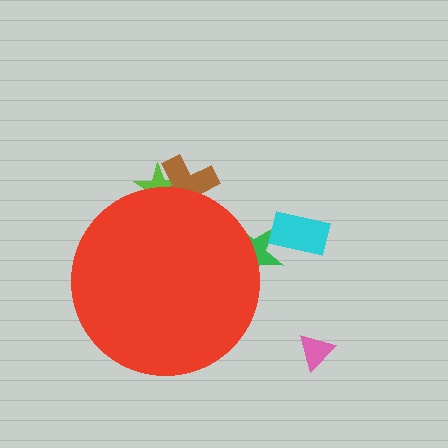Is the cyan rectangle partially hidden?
No, the cyan rectangle is fully visible.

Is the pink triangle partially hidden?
No, the pink triangle is fully visible.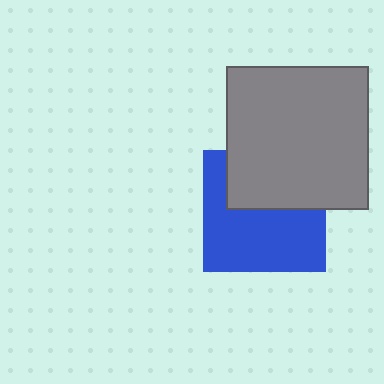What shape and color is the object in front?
The object in front is a gray square.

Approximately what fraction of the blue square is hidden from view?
Roughly 40% of the blue square is hidden behind the gray square.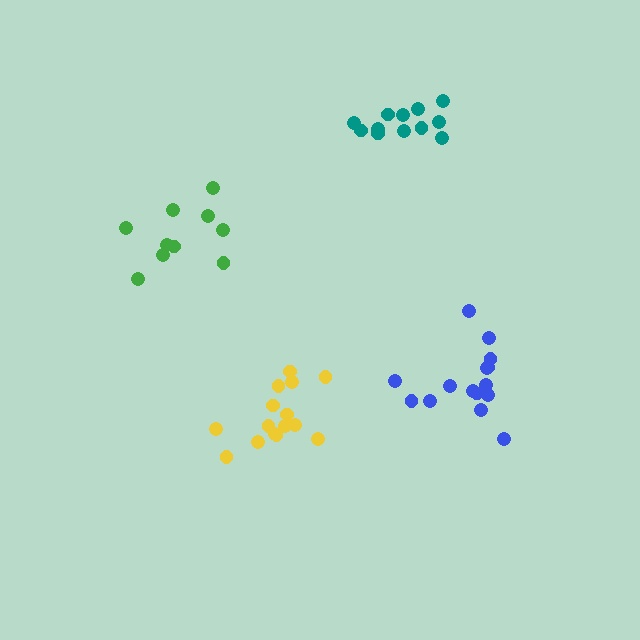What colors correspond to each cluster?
The clusters are colored: blue, yellow, green, teal.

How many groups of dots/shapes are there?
There are 4 groups.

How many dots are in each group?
Group 1: 15 dots, Group 2: 15 dots, Group 3: 10 dots, Group 4: 12 dots (52 total).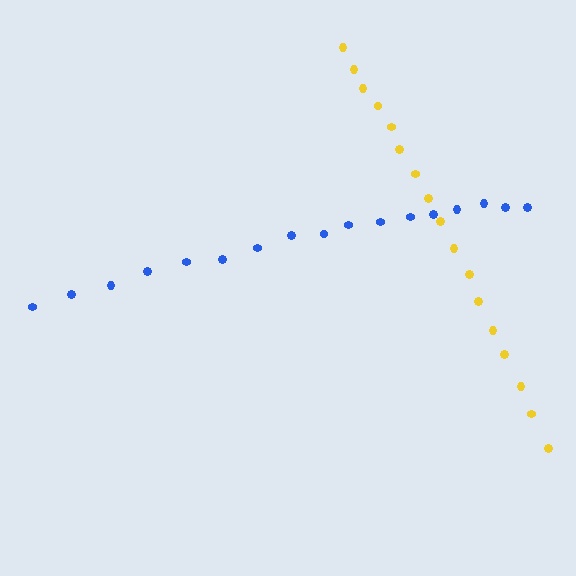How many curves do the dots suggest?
There are 2 distinct paths.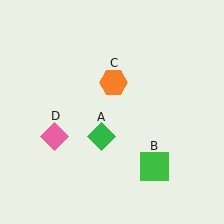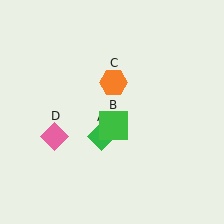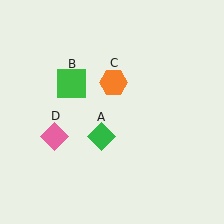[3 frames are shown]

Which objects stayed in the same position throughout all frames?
Green diamond (object A) and orange hexagon (object C) and pink diamond (object D) remained stationary.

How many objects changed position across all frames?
1 object changed position: green square (object B).